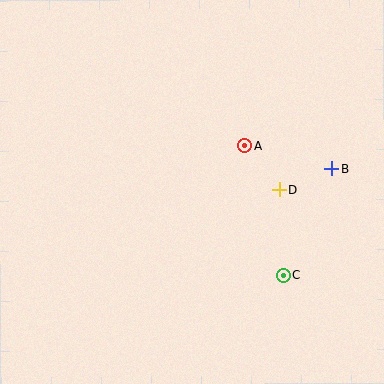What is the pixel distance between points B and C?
The distance between B and C is 118 pixels.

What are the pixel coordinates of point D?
Point D is at (279, 190).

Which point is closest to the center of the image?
Point A at (245, 146) is closest to the center.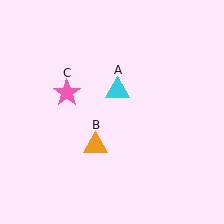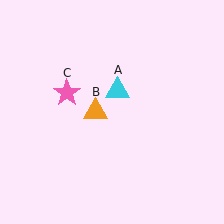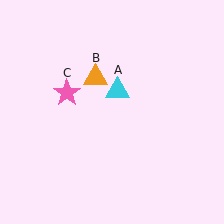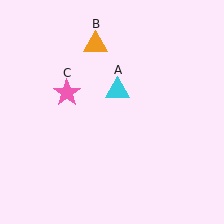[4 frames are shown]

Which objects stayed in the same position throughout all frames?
Cyan triangle (object A) and pink star (object C) remained stationary.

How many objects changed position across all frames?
1 object changed position: orange triangle (object B).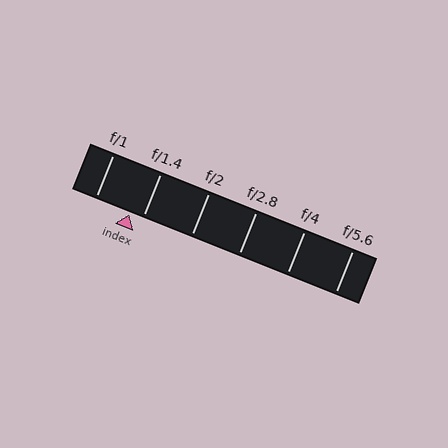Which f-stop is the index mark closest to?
The index mark is closest to f/1.4.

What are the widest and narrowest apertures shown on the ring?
The widest aperture shown is f/1 and the narrowest is f/5.6.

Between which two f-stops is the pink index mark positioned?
The index mark is between f/1 and f/1.4.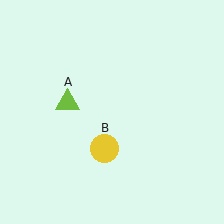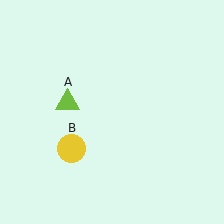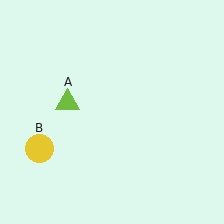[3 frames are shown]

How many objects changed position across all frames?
1 object changed position: yellow circle (object B).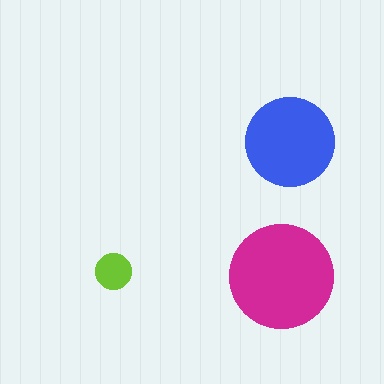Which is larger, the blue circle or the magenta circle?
The magenta one.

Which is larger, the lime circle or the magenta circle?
The magenta one.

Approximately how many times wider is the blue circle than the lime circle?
About 2.5 times wider.